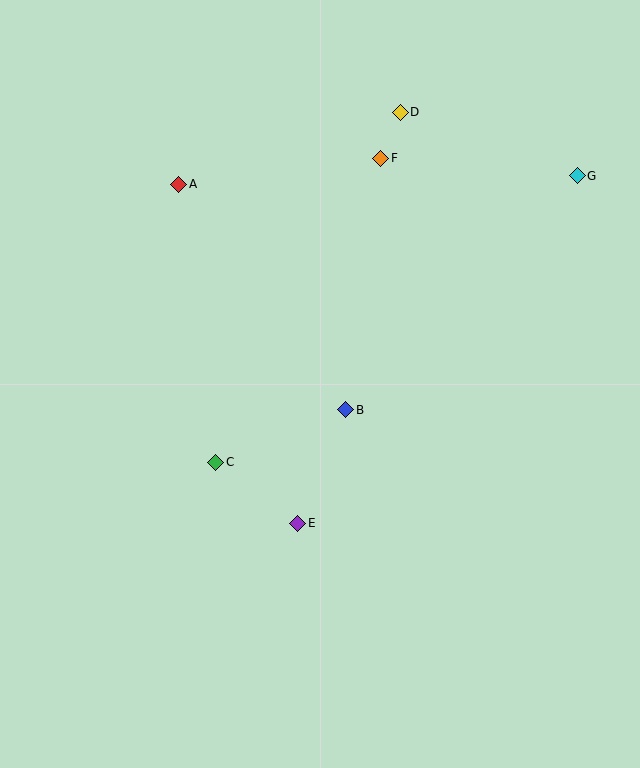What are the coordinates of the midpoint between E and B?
The midpoint between E and B is at (322, 466).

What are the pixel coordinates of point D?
Point D is at (400, 112).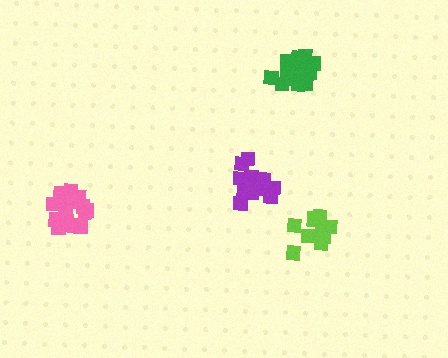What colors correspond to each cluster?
The clusters are colored: pink, purple, green, lime.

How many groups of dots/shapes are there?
There are 4 groups.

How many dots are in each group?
Group 1: 18 dots, Group 2: 14 dots, Group 3: 18 dots, Group 4: 14 dots (64 total).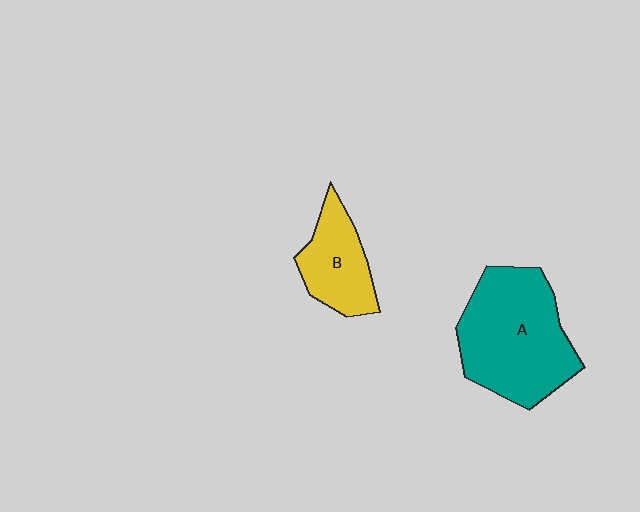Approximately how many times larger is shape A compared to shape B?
Approximately 2.0 times.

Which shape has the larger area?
Shape A (teal).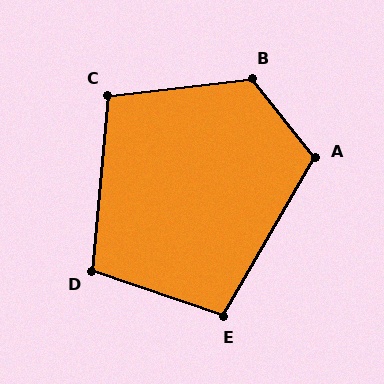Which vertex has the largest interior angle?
B, at approximately 122 degrees.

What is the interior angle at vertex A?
Approximately 111 degrees (obtuse).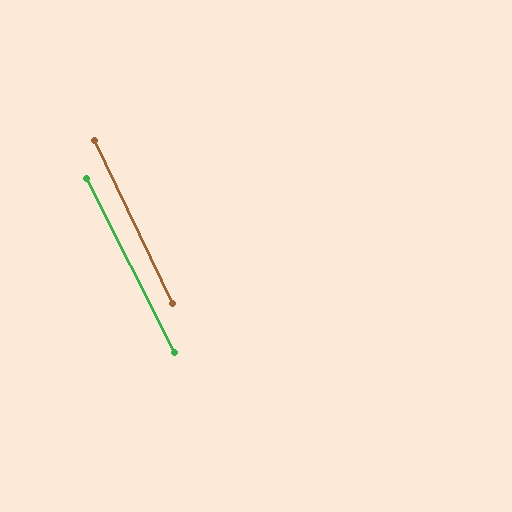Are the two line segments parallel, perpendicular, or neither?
Parallel — their directions differ by only 1.3°.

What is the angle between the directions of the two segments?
Approximately 1 degree.